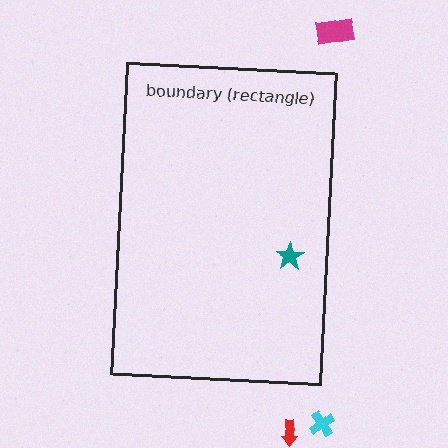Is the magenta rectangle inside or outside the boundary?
Outside.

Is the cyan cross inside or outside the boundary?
Outside.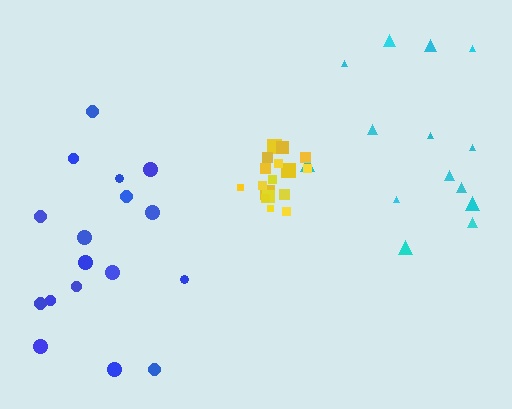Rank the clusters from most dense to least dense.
yellow, blue, cyan.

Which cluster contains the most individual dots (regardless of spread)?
Blue (18).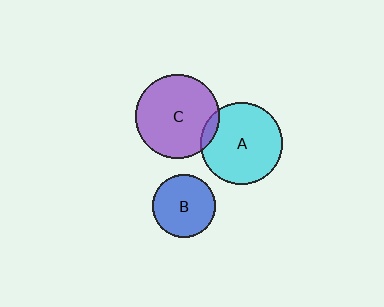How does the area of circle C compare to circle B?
Approximately 1.8 times.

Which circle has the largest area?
Circle C (purple).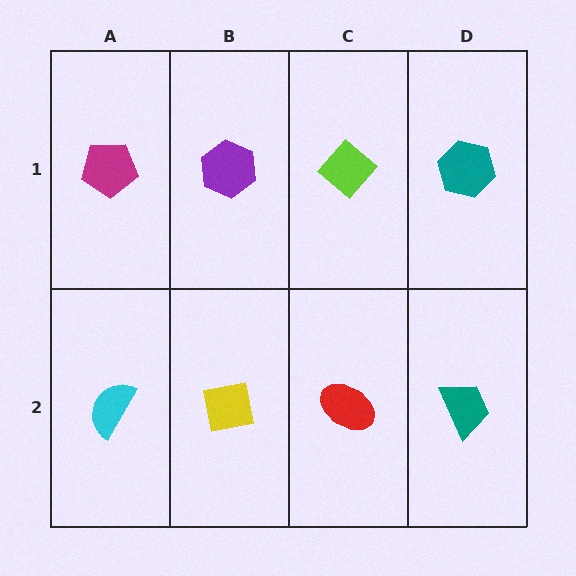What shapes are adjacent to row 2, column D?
A teal hexagon (row 1, column D), a red ellipse (row 2, column C).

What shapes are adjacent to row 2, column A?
A magenta pentagon (row 1, column A), a yellow square (row 2, column B).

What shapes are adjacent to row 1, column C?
A red ellipse (row 2, column C), a purple hexagon (row 1, column B), a teal hexagon (row 1, column D).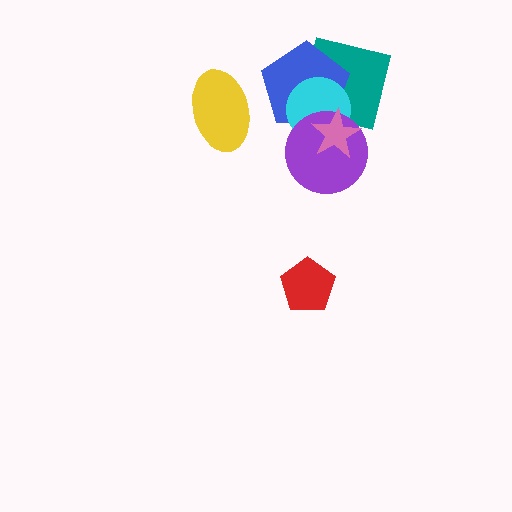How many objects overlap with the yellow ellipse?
0 objects overlap with the yellow ellipse.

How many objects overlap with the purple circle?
4 objects overlap with the purple circle.